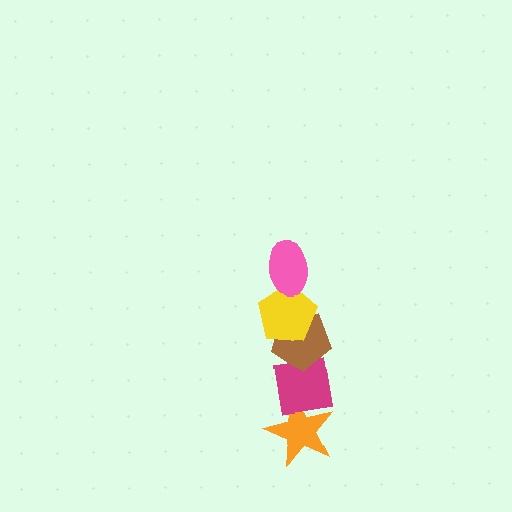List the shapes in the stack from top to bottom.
From top to bottom: the pink ellipse, the yellow pentagon, the brown pentagon, the magenta square, the orange star.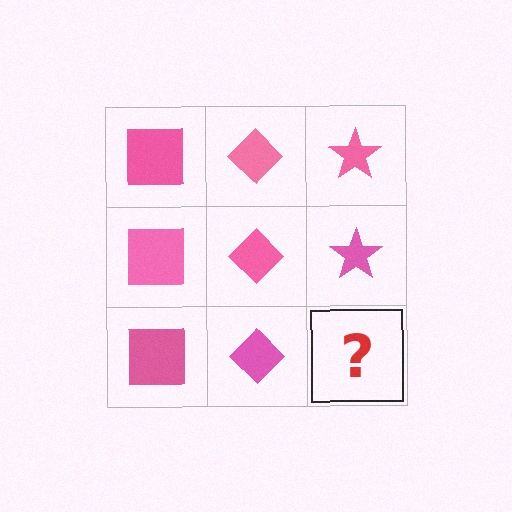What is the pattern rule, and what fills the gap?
The rule is that each column has a consistent shape. The gap should be filled with a pink star.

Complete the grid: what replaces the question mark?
The question mark should be replaced with a pink star.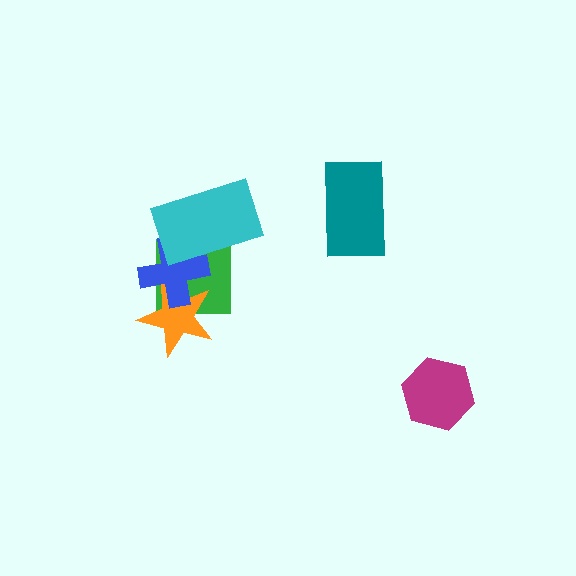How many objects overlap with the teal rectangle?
0 objects overlap with the teal rectangle.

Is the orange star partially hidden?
Yes, it is partially covered by another shape.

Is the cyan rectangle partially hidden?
No, no other shape covers it.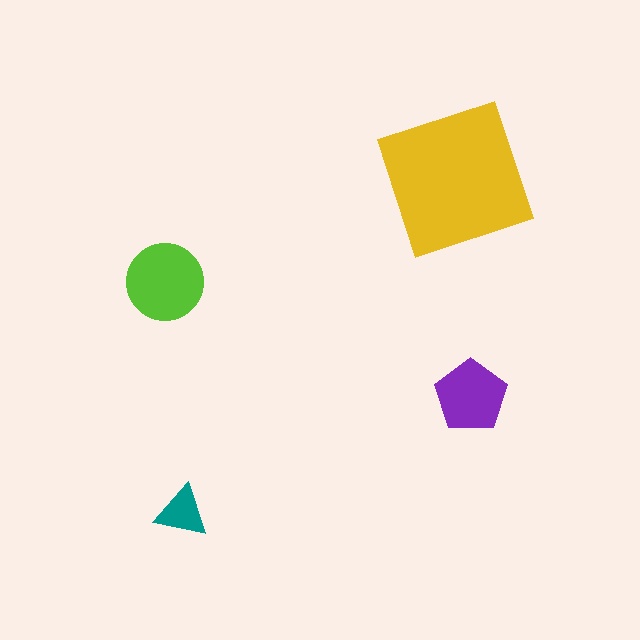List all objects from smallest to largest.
The teal triangle, the purple pentagon, the lime circle, the yellow square.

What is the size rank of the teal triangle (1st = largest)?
4th.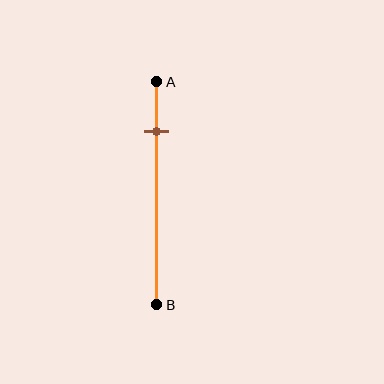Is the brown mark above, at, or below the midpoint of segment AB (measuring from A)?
The brown mark is above the midpoint of segment AB.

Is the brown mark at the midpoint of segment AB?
No, the mark is at about 20% from A, not at the 50% midpoint.